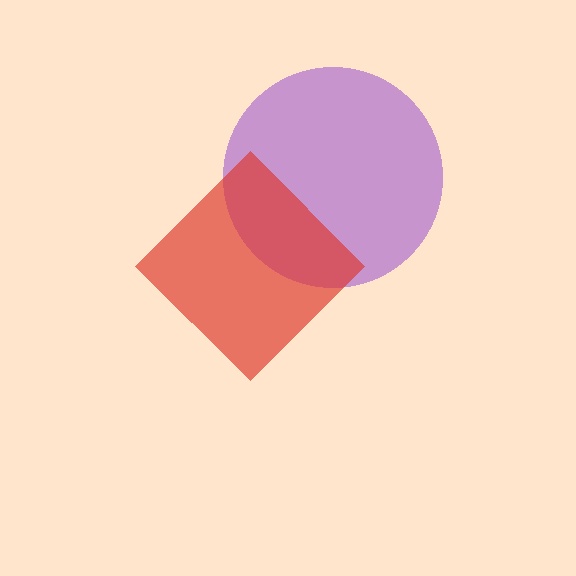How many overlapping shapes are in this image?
There are 2 overlapping shapes in the image.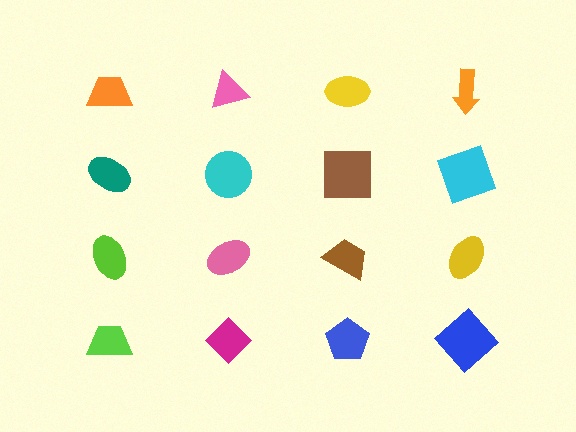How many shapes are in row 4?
4 shapes.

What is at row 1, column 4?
An orange arrow.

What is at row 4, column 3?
A blue pentagon.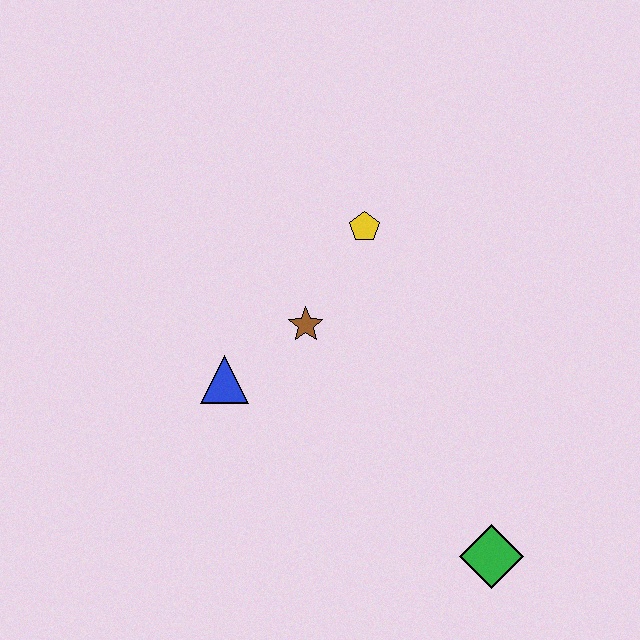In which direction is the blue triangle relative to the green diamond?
The blue triangle is to the left of the green diamond.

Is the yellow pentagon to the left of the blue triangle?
No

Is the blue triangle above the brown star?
No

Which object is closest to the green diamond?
The brown star is closest to the green diamond.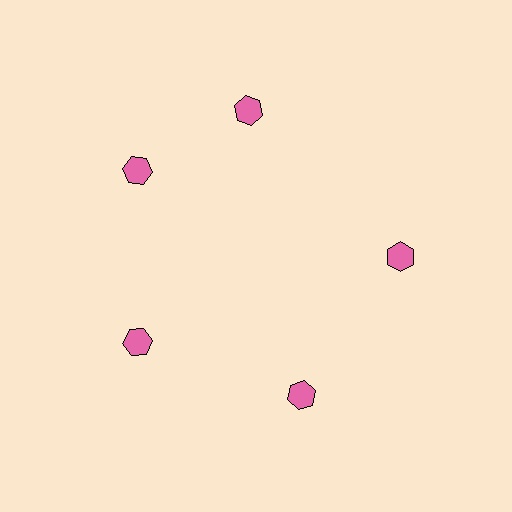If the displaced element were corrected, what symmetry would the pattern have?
It would have 5-fold rotational symmetry — the pattern would map onto itself every 72 degrees.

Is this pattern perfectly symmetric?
No. The 5 pink hexagons are arranged in a ring, but one element near the 1 o'clock position is rotated out of alignment along the ring, breaking the 5-fold rotational symmetry.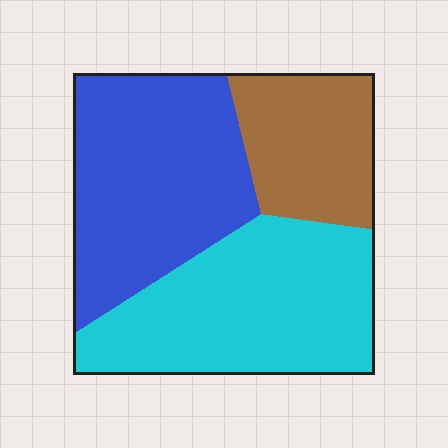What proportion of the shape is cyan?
Cyan takes up between a quarter and a half of the shape.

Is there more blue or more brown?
Blue.